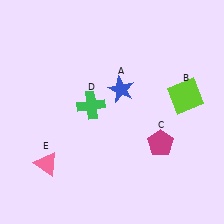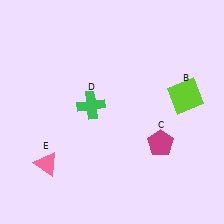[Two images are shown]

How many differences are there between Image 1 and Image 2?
There is 1 difference between the two images.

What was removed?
The blue star (A) was removed in Image 2.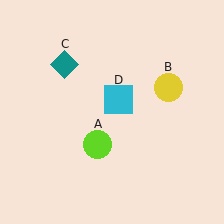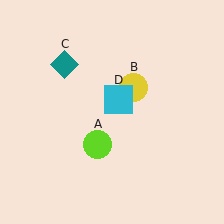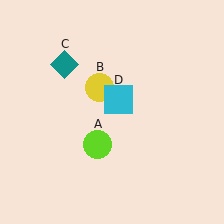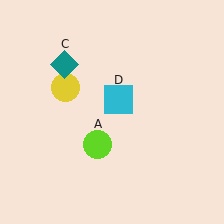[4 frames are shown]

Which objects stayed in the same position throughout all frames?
Lime circle (object A) and teal diamond (object C) and cyan square (object D) remained stationary.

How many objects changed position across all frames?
1 object changed position: yellow circle (object B).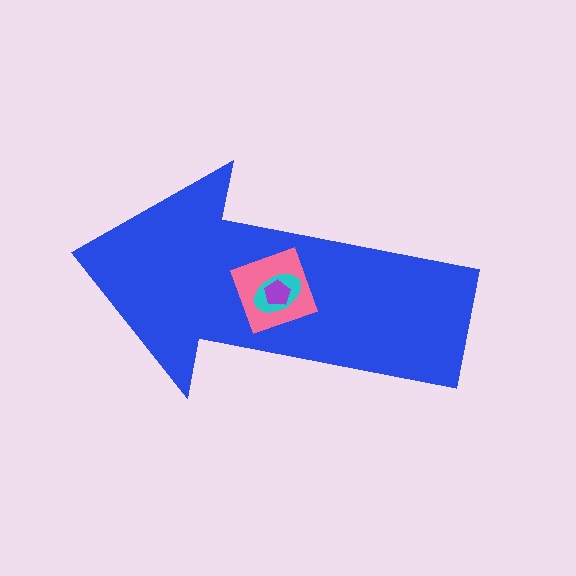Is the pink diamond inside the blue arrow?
Yes.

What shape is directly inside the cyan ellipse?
The purple pentagon.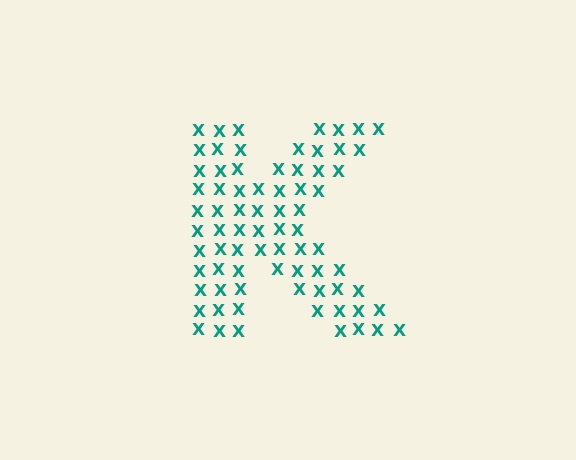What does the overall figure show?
The overall figure shows the letter K.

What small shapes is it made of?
It is made of small letter X's.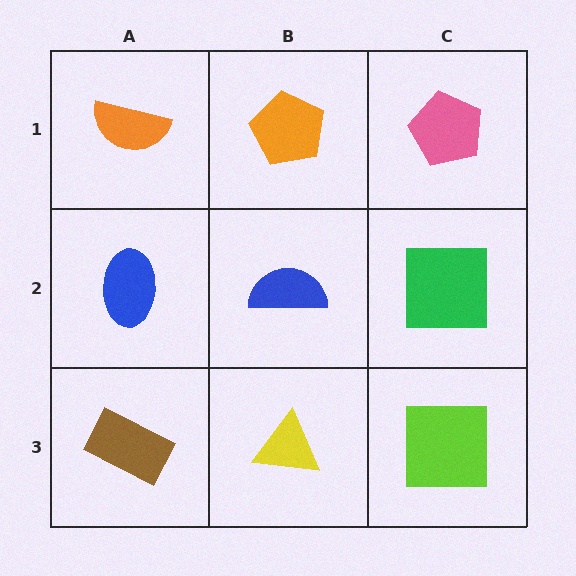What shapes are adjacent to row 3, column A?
A blue ellipse (row 2, column A), a yellow triangle (row 3, column B).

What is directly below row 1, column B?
A blue semicircle.